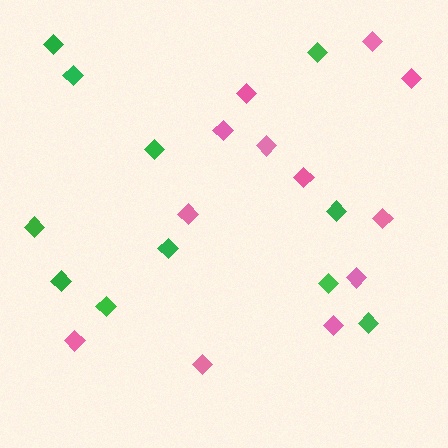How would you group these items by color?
There are 2 groups: one group of pink diamonds (12) and one group of green diamonds (11).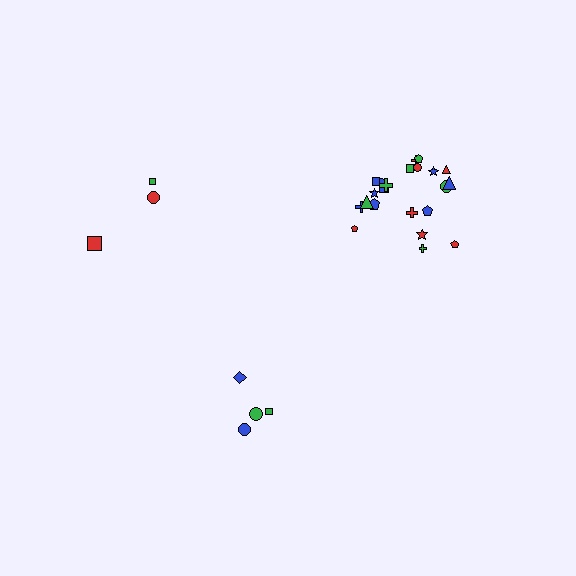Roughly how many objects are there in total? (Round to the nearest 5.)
Roughly 30 objects in total.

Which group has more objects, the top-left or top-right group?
The top-right group.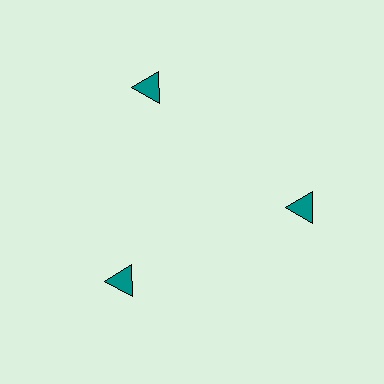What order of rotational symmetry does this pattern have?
This pattern has 3-fold rotational symmetry.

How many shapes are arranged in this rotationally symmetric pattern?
There are 3 shapes, arranged in 3 groups of 1.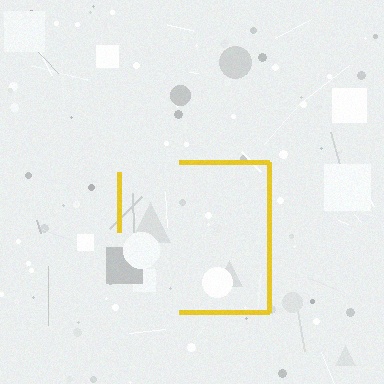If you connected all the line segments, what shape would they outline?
They would outline a square.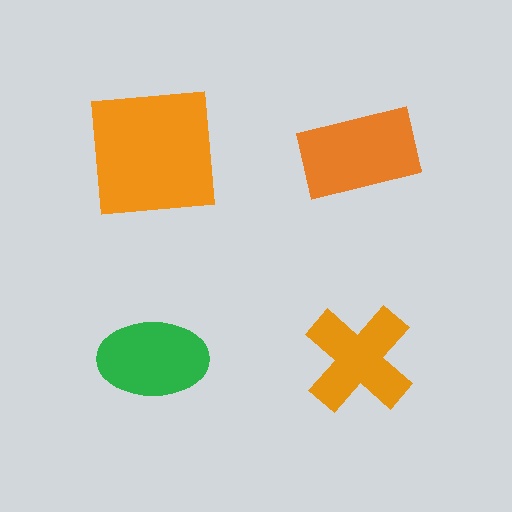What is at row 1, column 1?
An orange square.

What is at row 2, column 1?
A green ellipse.